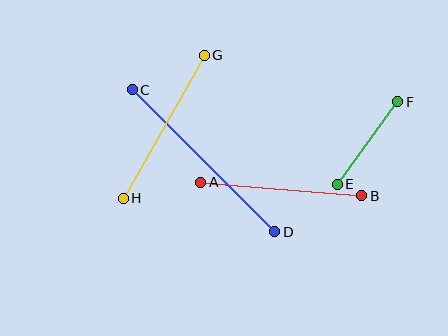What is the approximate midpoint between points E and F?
The midpoint is at approximately (368, 143) pixels.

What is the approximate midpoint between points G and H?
The midpoint is at approximately (164, 127) pixels.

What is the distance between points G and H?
The distance is approximately 164 pixels.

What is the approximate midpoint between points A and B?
The midpoint is at approximately (281, 189) pixels.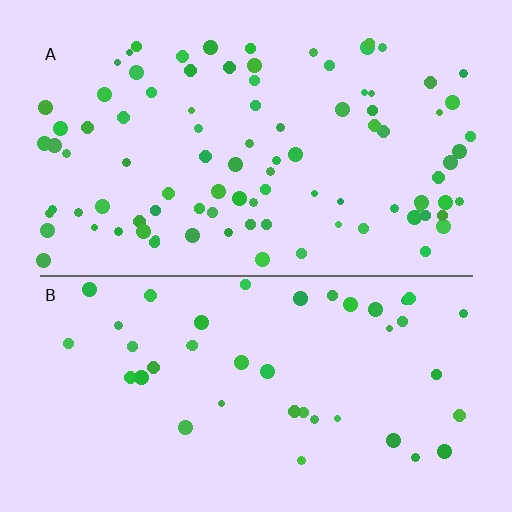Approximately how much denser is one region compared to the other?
Approximately 2.2× — region A over region B.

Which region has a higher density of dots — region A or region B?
A (the top).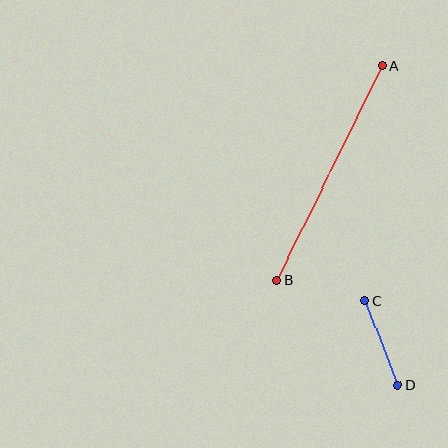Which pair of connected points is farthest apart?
Points A and B are farthest apart.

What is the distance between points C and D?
The distance is approximately 91 pixels.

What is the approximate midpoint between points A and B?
The midpoint is at approximately (329, 173) pixels.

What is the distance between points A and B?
The distance is approximately 239 pixels.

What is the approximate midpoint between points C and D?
The midpoint is at approximately (381, 343) pixels.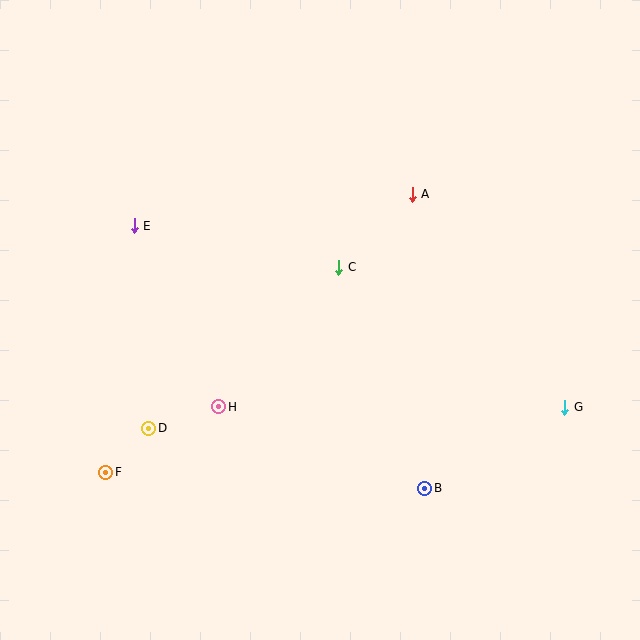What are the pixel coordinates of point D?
Point D is at (149, 428).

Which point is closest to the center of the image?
Point C at (339, 267) is closest to the center.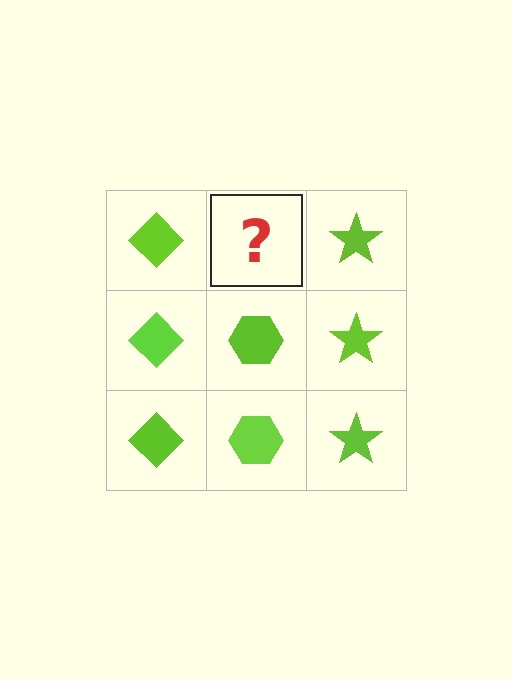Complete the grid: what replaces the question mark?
The question mark should be replaced with a lime hexagon.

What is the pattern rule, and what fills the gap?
The rule is that each column has a consistent shape. The gap should be filled with a lime hexagon.